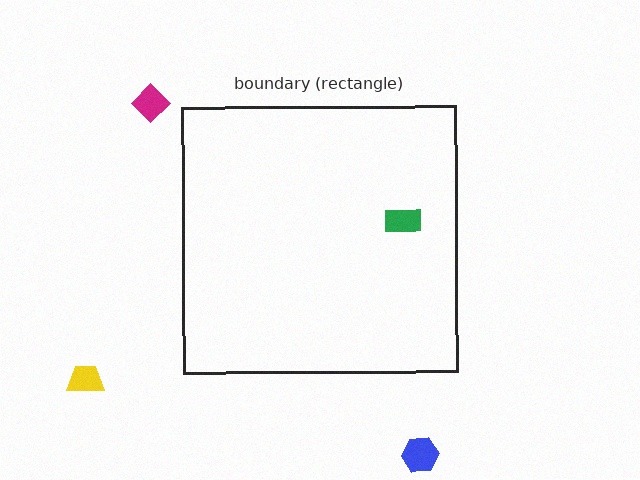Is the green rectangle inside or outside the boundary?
Inside.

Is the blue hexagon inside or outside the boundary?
Outside.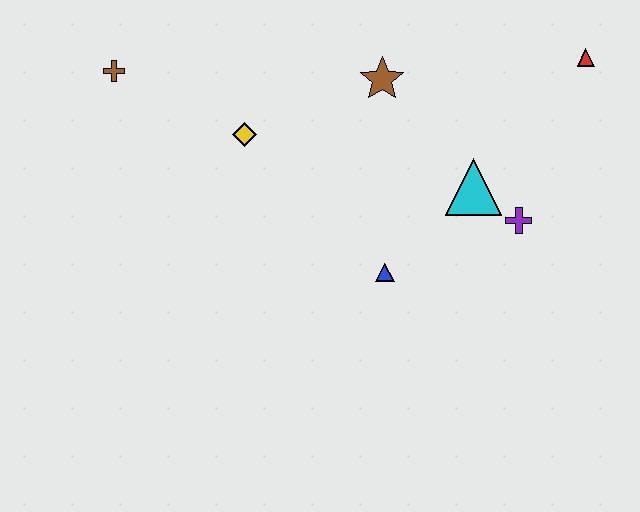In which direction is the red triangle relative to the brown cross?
The red triangle is to the right of the brown cross.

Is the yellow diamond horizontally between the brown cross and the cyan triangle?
Yes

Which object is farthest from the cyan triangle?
The brown cross is farthest from the cyan triangle.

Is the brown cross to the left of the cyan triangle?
Yes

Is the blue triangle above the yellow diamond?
No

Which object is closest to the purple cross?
The cyan triangle is closest to the purple cross.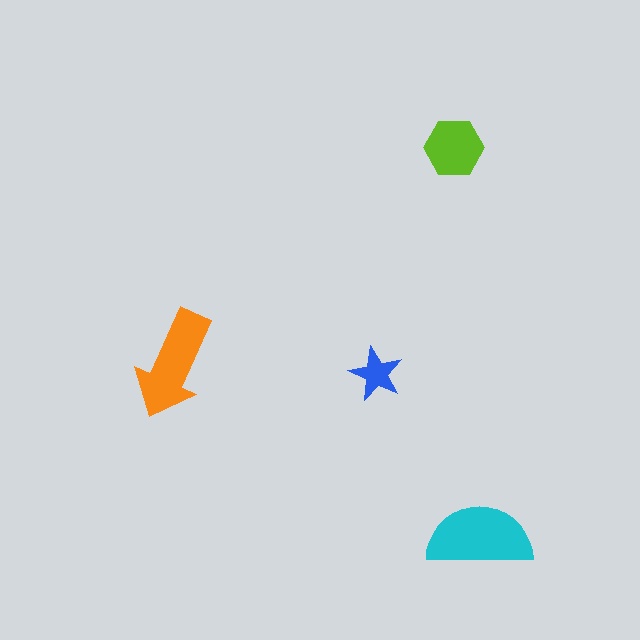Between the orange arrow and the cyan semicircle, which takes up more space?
The cyan semicircle.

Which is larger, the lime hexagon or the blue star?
The lime hexagon.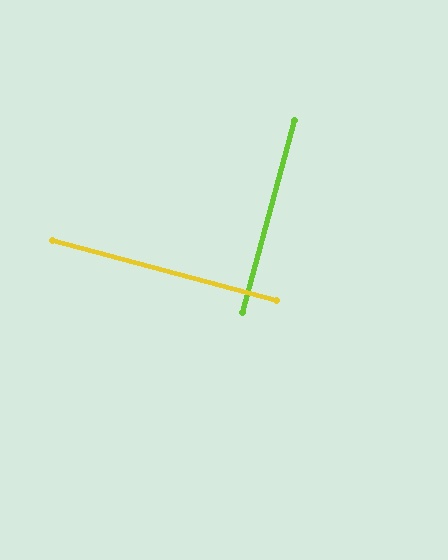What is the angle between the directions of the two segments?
Approximately 90 degrees.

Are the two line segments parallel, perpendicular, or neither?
Perpendicular — they meet at approximately 90°.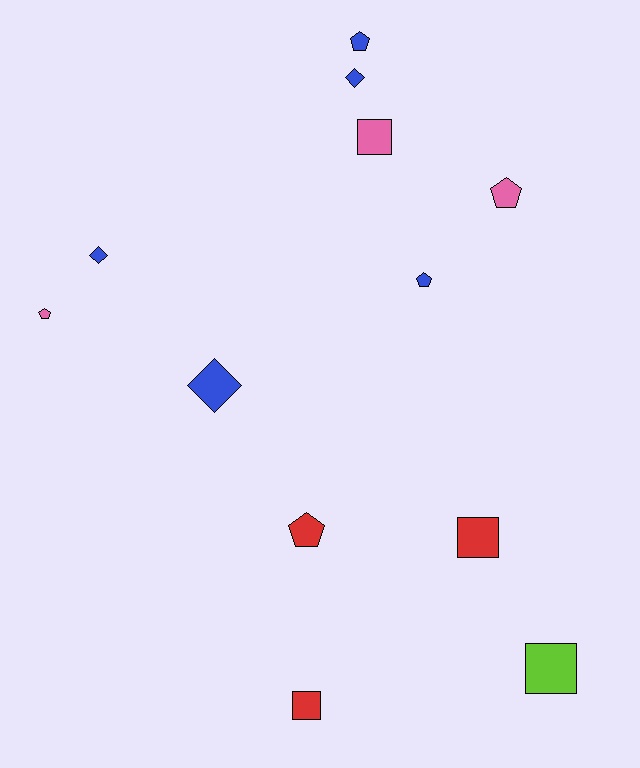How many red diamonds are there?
There are no red diamonds.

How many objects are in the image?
There are 12 objects.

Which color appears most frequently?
Blue, with 5 objects.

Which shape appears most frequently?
Pentagon, with 5 objects.